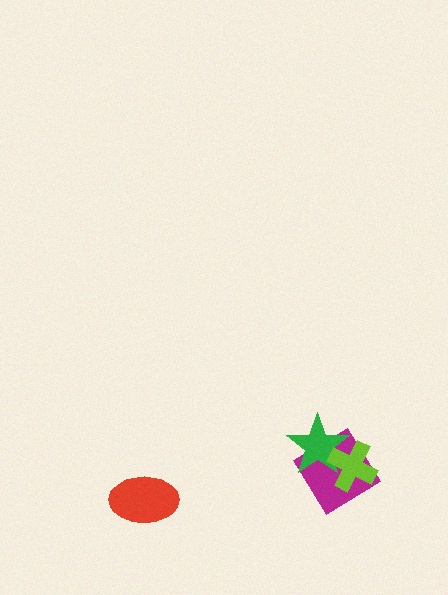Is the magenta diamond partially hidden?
Yes, it is partially covered by another shape.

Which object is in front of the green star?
The lime cross is in front of the green star.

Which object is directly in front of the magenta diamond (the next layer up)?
The green star is directly in front of the magenta diamond.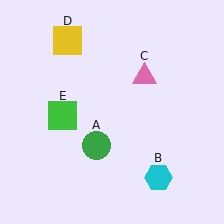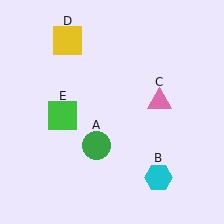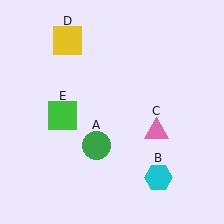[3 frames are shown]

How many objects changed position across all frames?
1 object changed position: pink triangle (object C).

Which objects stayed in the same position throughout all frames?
Green circle (object A) and cyan hexagon (object B) and yellow square (object D) and green square (object E) remained stationary.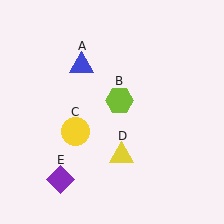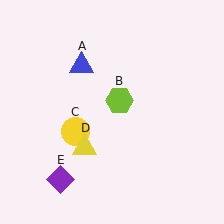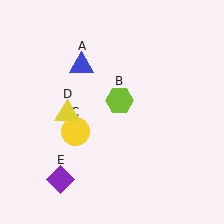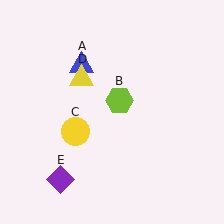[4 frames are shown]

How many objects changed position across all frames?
1 object changed position: yellow triangle (object D).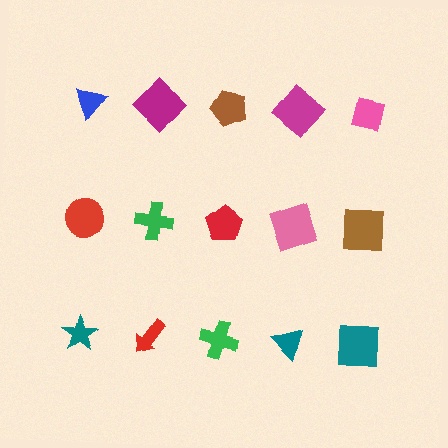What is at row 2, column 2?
A green cross.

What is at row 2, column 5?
A brown square.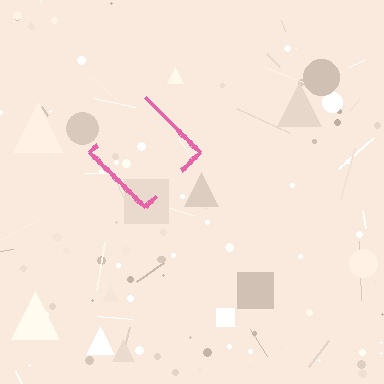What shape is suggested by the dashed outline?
The dashed outline suggests a diamond.